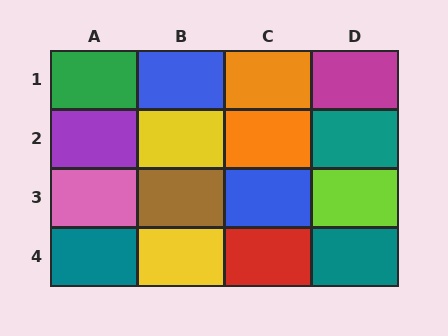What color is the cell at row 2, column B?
Yellow.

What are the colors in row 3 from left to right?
Pink, brown, blue, lime.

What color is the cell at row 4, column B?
Yellow.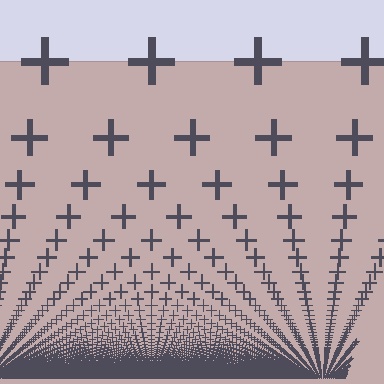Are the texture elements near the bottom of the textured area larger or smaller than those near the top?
Smaller. The gradient is inverted — elements near the bottom are smaller and denser.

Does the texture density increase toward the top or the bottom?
Density increases toward the bottom.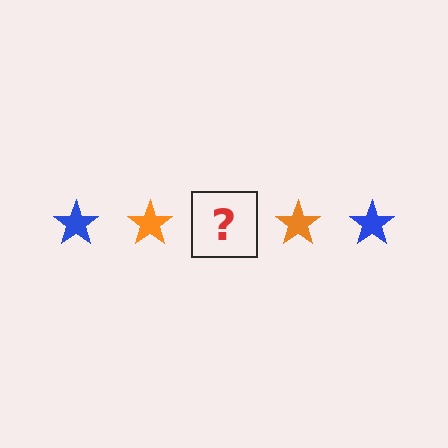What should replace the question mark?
The question mark should be replaced with a blue star.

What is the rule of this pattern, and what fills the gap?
The rule is that the pattern cycles through blue, orange stars. The gap should be filled with a blue star.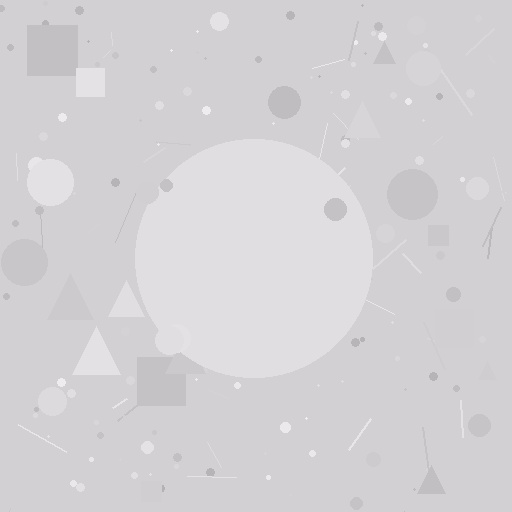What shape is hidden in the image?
A circle is hidden in the image.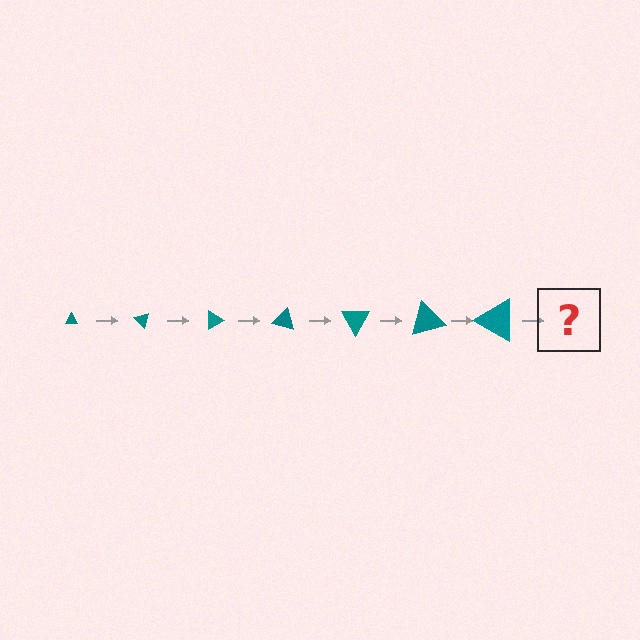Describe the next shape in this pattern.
It should be a triangle, larger than the previous one and rotated 315 degrees from the start.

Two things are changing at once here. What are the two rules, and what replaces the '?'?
The two rules are that the triangle grows larger each step and it rotates 45 degrees each step. The '?' should be a triangle, larger than the previous one and rotated 315 degrees from the start.